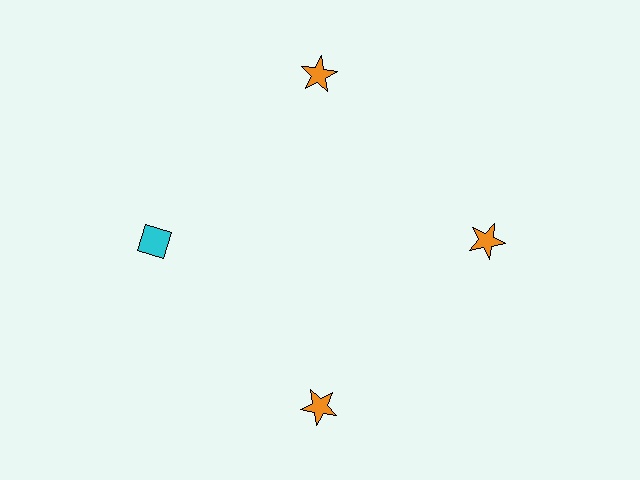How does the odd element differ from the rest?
It differs in both color (cyan instead of orange) and shape (diamond instead of star).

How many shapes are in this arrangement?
There are 4 shapes arranged in a ring pattern.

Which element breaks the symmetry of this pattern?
The cyan diamond at roughly the 9 o'clock position breaks the symmetry. All other shapes are orange stars.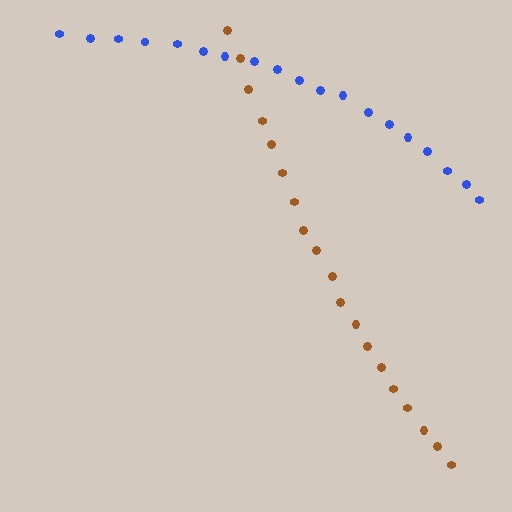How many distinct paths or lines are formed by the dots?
There are 2 distinct paths.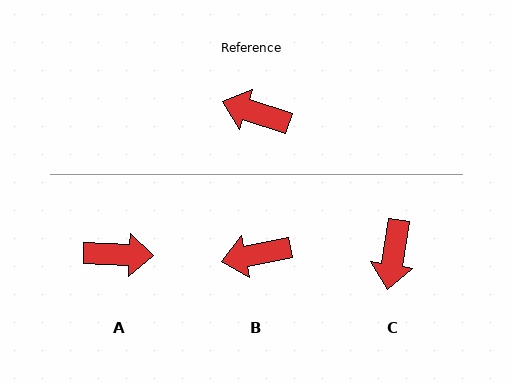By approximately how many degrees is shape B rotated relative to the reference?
Approximately 30 degrees counter-clockwise.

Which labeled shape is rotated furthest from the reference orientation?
A, about 163 degrees away.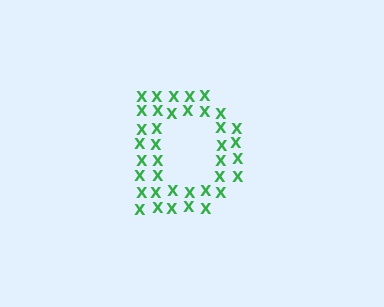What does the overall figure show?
The overall figure shows the letter D.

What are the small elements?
The small elements are letter X's.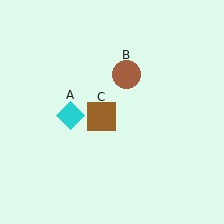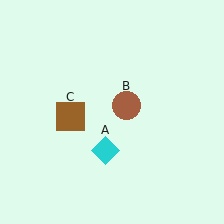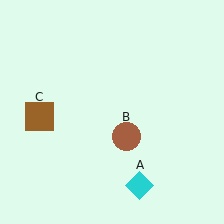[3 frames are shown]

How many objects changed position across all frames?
3 objects changed position: cyan diamond (object A), brown circle (object B), brown square (object C).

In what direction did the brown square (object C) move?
The brown square (object C) moved left.